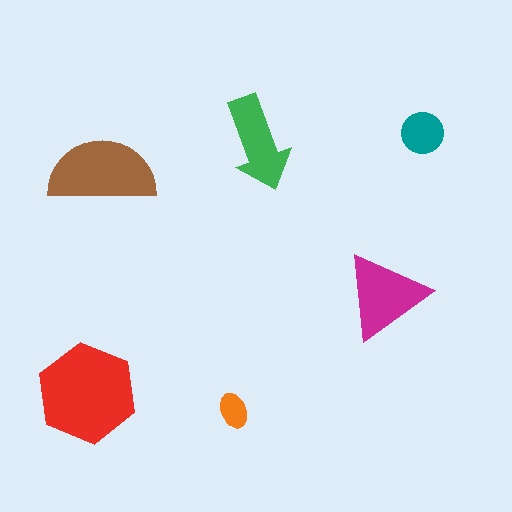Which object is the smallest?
The orange ellipse.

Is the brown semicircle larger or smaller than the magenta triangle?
Larger.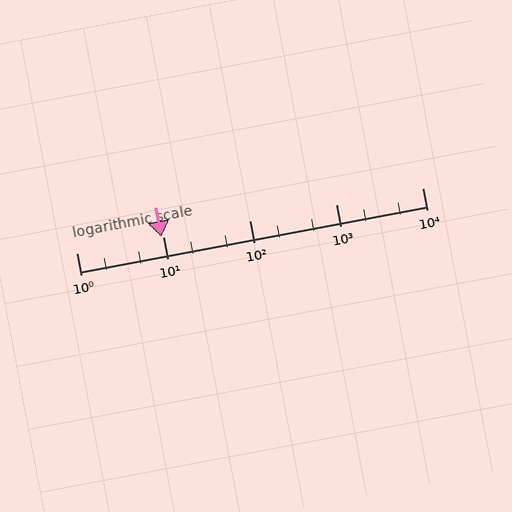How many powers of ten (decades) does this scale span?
The scale spans 4 decades, from 1 to 10000.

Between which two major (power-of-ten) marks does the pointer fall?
The pointer is between 1 and 10.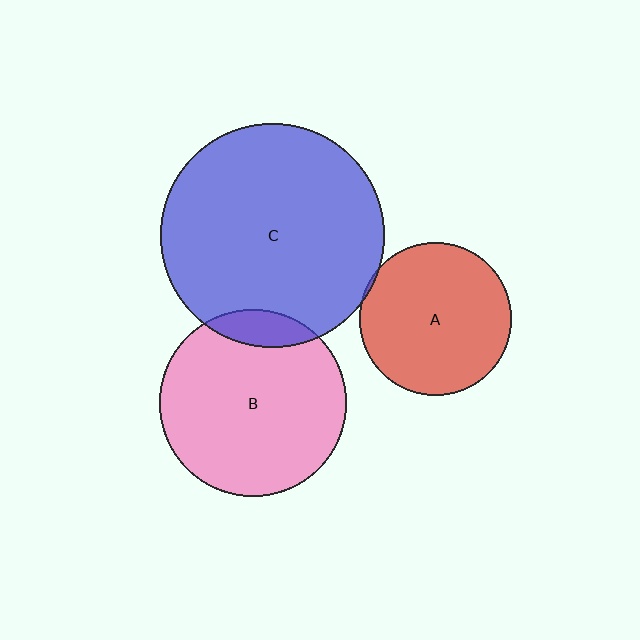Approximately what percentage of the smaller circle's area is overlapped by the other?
Approximately 5%.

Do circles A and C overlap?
Yes.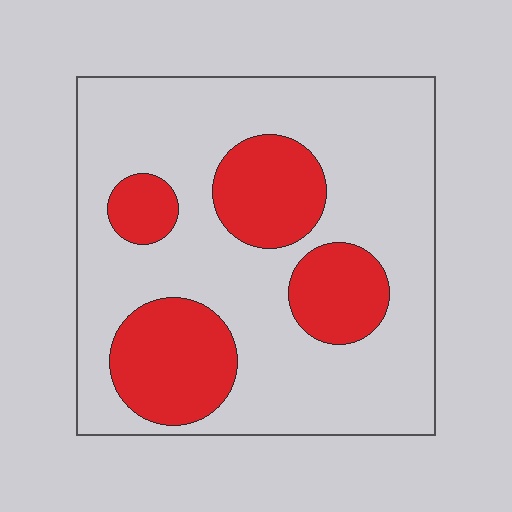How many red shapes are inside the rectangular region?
4.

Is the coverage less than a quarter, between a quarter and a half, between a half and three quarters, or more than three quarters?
Between a quarter and a half.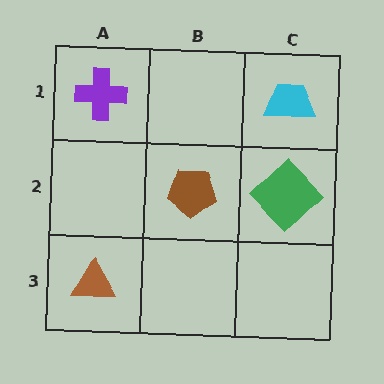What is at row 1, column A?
A purple cross.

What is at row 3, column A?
A brown triangle.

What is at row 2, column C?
A green diamond.